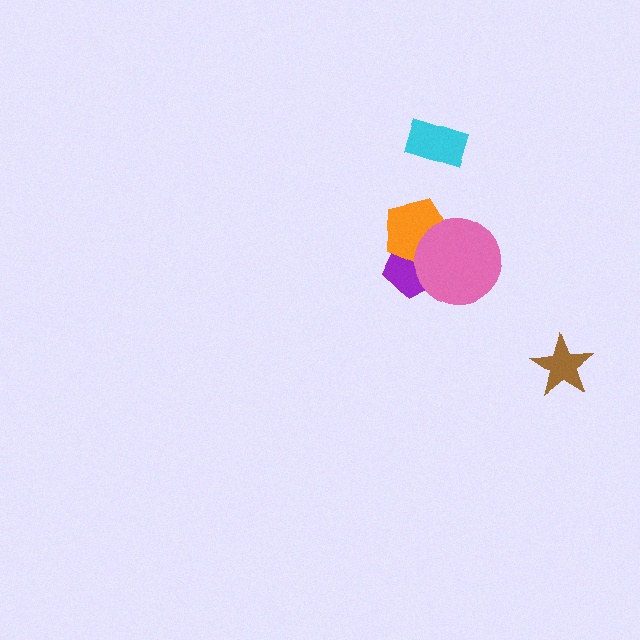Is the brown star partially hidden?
No, no other shape covers it.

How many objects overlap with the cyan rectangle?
0 objects overlap with the cyan rectangle.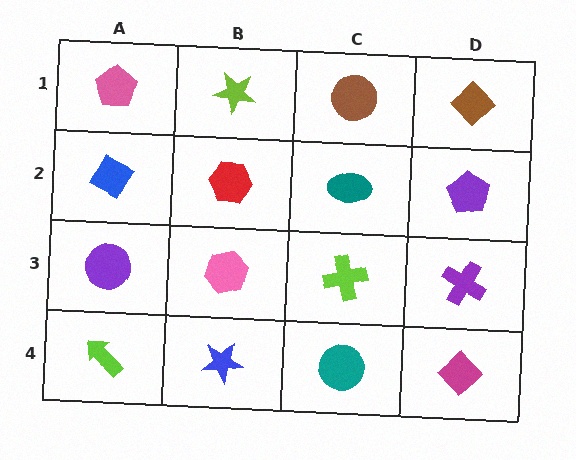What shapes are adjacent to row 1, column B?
A red hexagon (row 2, column B), a pink pentagon (row 1, column A), a brown circle (row 1, column C).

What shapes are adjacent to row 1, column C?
A teal ellipse (row 2, column C), a lime star (row 1, column B), a brown diamond (row 1, column D).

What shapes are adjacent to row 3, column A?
A blue diamond (row 2, column A), a lime arrow (row 4, column A), a pink hexagon (row 3, column B).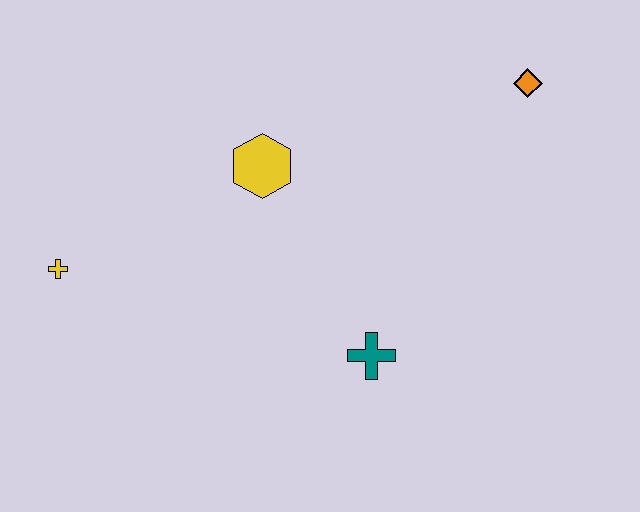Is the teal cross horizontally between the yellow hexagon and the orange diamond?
Yes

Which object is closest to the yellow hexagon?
The teal cross is closest to the yellow hexagon.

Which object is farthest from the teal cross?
The yellow cross is farthest from the teal cross.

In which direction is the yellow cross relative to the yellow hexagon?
The yellow cross is to the left of the yellow hexagon.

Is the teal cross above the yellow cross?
No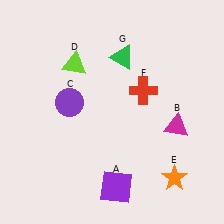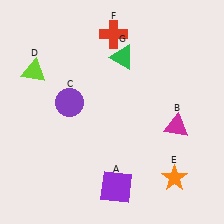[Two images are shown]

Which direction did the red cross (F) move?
The red cross (F) moved up.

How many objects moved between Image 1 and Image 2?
2 objects moved between the two images.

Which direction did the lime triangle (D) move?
The lime triangle (D) moved left.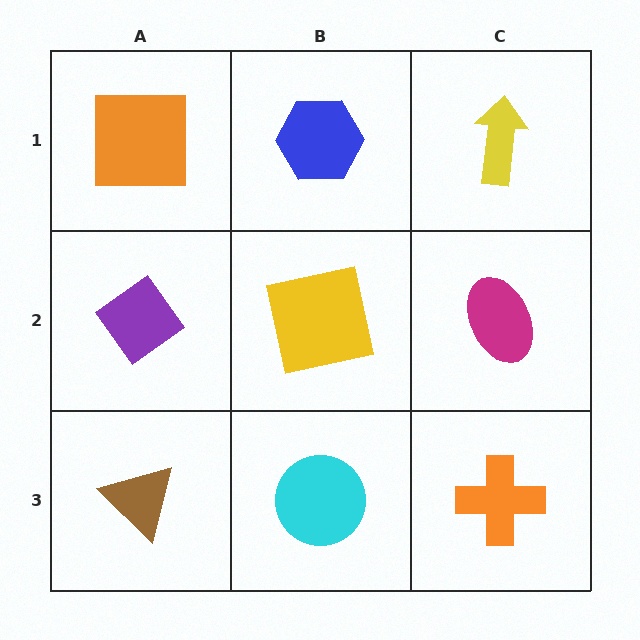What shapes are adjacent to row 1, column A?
A purple diamond (row 2, column A), a blue hexagon (row 1, column B).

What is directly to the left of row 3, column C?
A cyan circle.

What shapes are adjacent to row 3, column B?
A yellow square (row 2, column B), a brown triangle (row 3, column A), an orange cross (row 3, column C).